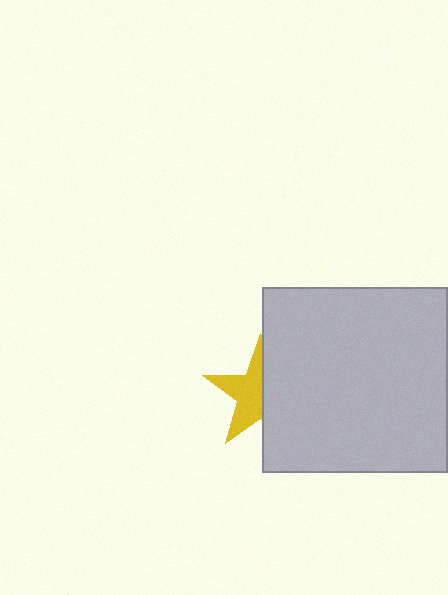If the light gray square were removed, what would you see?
You would see the complete yellow star.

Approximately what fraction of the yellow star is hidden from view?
Roughly 48% of the yellow star is hidden behind the light gray square.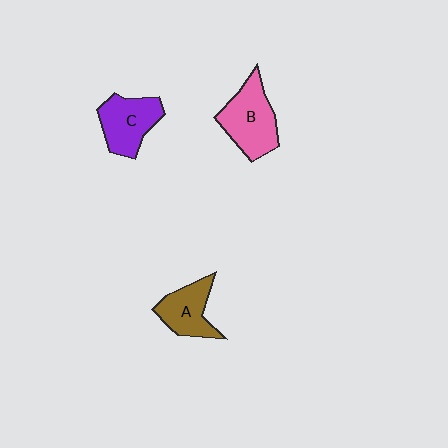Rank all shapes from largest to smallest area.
From largest to smallest: B (pink), C (purple), A (brown).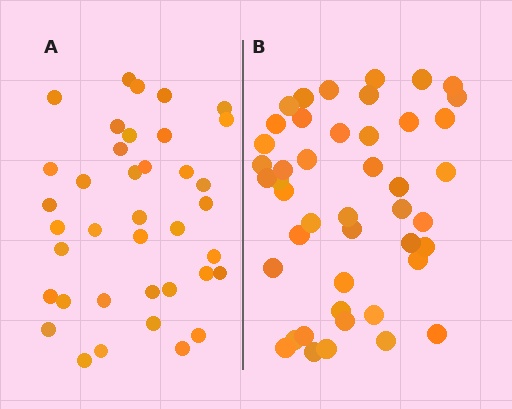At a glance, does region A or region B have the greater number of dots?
Region B (the right region) has more dots.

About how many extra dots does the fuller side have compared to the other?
Region B has roughly 8 or so more dots than region A.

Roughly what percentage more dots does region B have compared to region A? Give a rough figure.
About 20% more.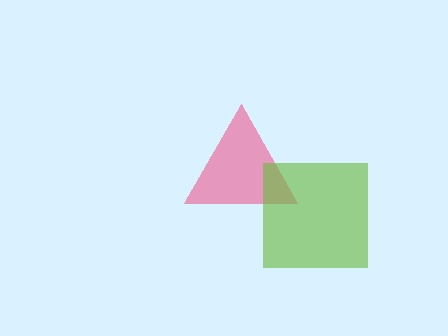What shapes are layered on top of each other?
The layered shapes are: a pink triangle, a lime square.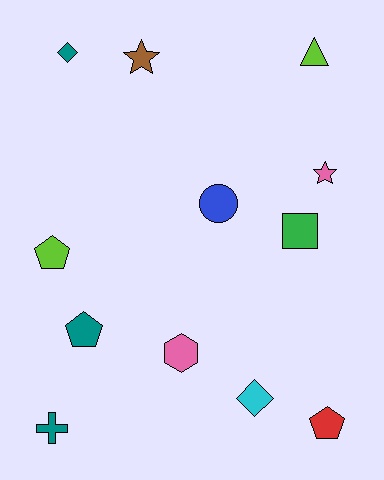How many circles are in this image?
There is 1 circle.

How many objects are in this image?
There are 12 objects.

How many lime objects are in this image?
There are 2 lime objects.